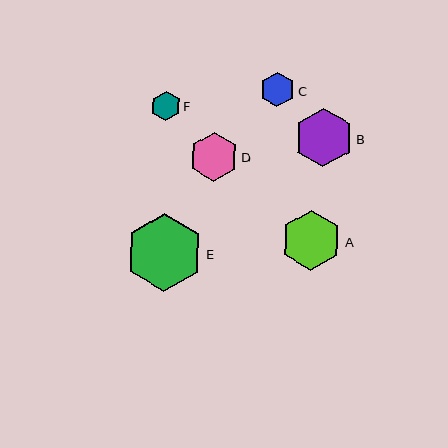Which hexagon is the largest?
Hexagon E is the largest with a size of approximately 78 pixels.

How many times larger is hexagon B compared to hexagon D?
Hexagon B is approximately 1.2 times the size of hexagon D.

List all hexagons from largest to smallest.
From largest to smallest: E, A, B, D, C, F.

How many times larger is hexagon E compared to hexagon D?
Hexagon E is approximately 1.6 times the size of hexagon D.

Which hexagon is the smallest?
Hexagon F is the smallest with a size of approximately 30 pixels.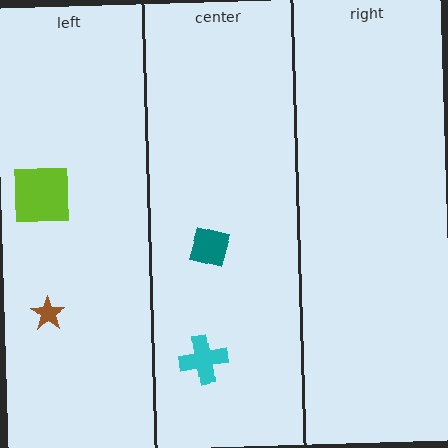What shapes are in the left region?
The lime square, the brown star.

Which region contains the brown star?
The left region.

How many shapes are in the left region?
2.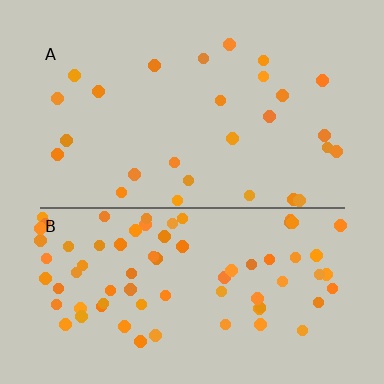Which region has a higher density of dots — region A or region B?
B (the bottom).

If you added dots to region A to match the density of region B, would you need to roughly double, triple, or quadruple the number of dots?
Approximately triple.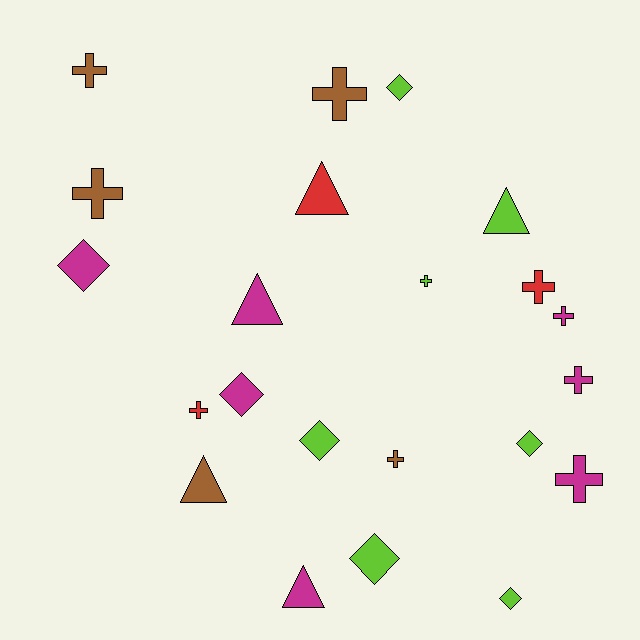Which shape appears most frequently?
Cross, with 10 objects.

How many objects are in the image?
There are 22 objects.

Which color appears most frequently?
Lime, with 7 objects.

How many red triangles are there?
There is 1 red triangle.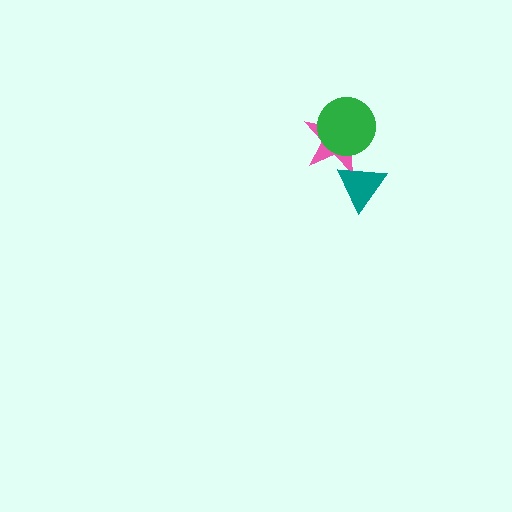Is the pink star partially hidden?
Yes, it is partially covered by another shape.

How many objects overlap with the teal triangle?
1 object overlaps with the teal triangle.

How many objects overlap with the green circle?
1 object overlaps with the green circle.